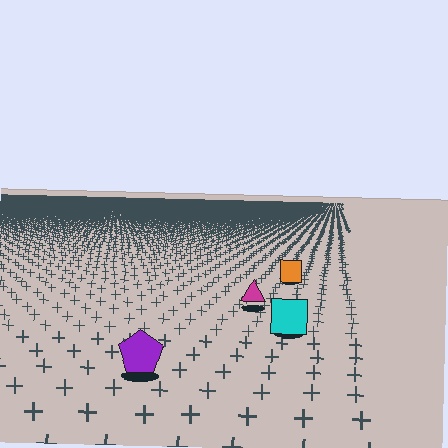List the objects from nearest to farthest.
From nearest to farthest: the purple pentagon, the cyan square, the magenta triangle, the orange square.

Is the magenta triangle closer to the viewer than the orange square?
Yes. The magenta triangle is closer — you can tell from the texture gradient: the ground texture is coarser near it.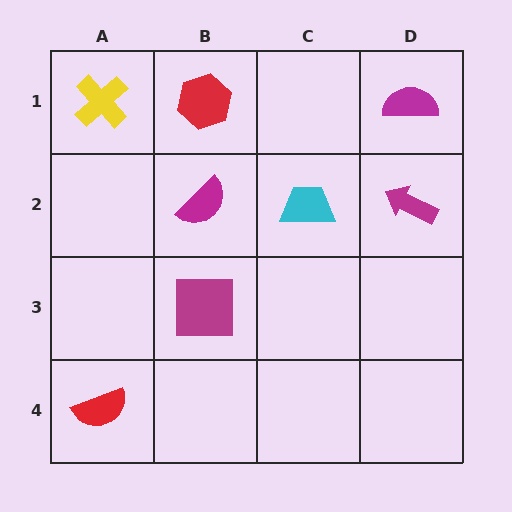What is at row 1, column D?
A magenta semicircle.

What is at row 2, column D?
A magenta arrow.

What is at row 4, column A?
A red semicircle.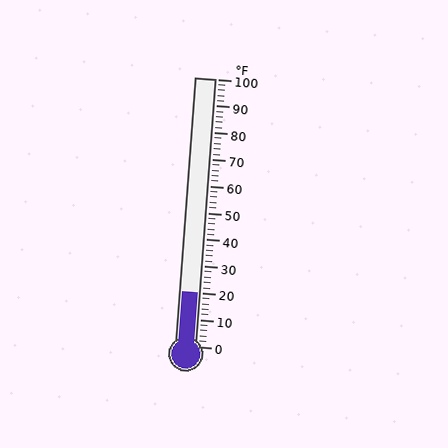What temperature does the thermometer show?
The thermometer shows approximately 20°F.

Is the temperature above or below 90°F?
The temperature is below 90°F.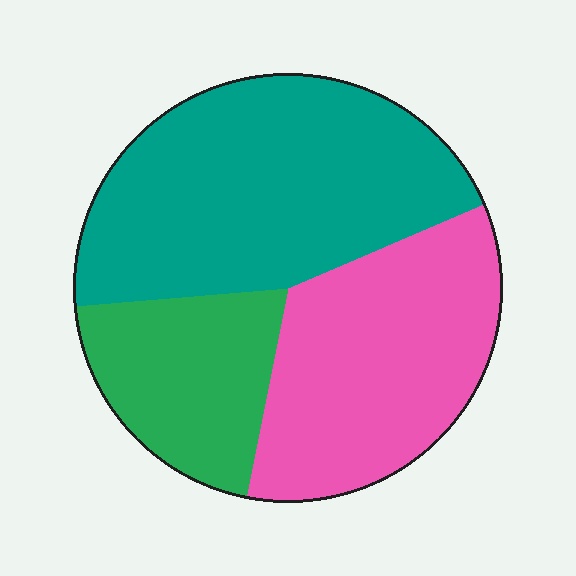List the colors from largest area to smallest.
From largest to smallest: teal, pink, green.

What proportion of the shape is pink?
Pink covers about 35% of the shape.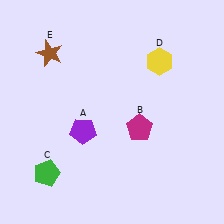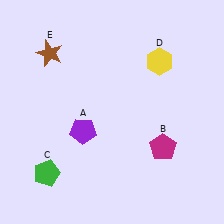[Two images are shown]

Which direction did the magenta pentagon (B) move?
The magenta pentagon (B) moved right.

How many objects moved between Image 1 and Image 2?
1 object moved between the two images.